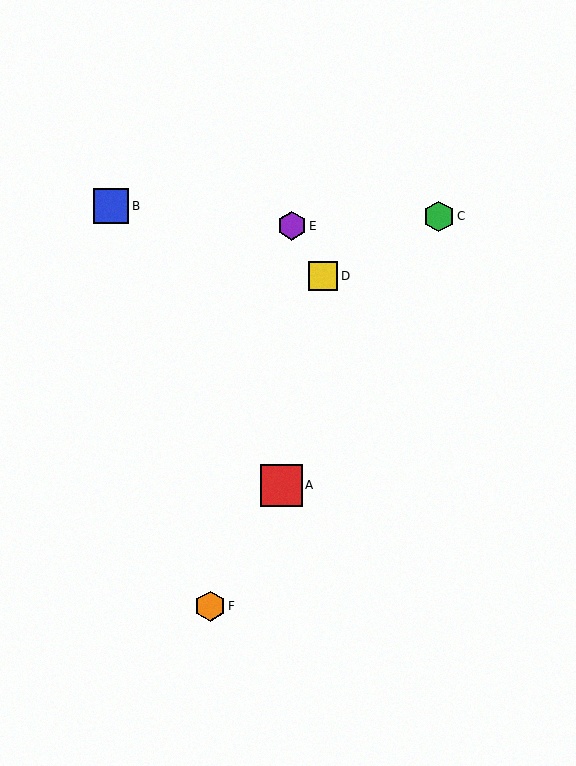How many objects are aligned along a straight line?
3 objects (A, C, F) are aligned along a straight line.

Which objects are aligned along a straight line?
Objects A, C, F are aligned along a straight line.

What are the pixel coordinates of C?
Object C is at (439, 216).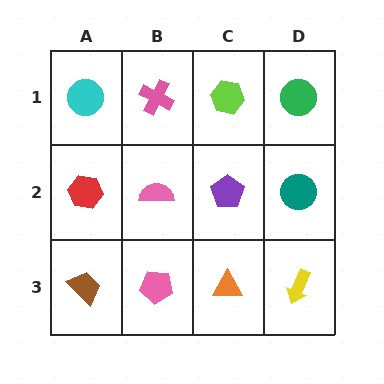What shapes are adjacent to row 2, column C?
A lime hexagon (row 1, column C), an orange triangle (row 3, column C), a pink semicircle (row 2, column B), a teal circle (row 2, column D).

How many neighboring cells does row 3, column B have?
3.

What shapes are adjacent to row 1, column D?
A teal circle (row 2, column D), a lime hexagon (row 1, column C).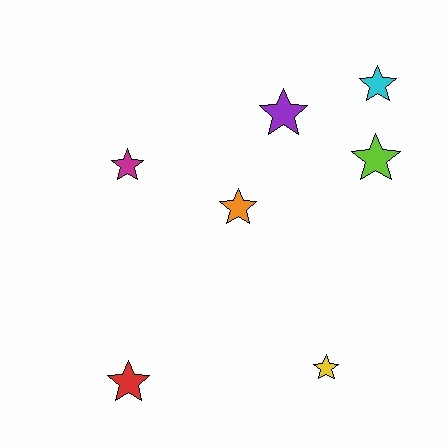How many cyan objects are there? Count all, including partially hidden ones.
There is 1 cyan object.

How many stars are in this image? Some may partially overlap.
There are 7 stars.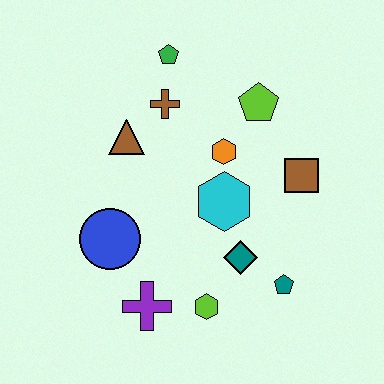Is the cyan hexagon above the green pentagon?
No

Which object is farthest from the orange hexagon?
The purple cross is farthest from the orange hexagon.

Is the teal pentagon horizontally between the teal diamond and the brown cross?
No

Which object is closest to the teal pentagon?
The teal diamond is closest to the teal pentagon.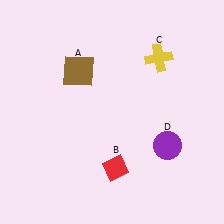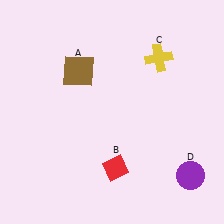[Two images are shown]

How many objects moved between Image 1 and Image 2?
1 object moved between the two images.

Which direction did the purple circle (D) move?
The purple circle (D) moved down.